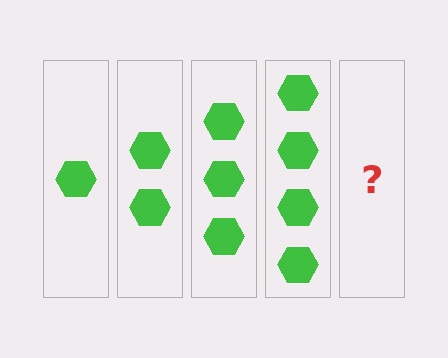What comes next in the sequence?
The next element should be 5 hexagons.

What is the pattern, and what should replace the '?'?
The pattern is that each step adds one more hexagon. The '?' should be 5 hexagons.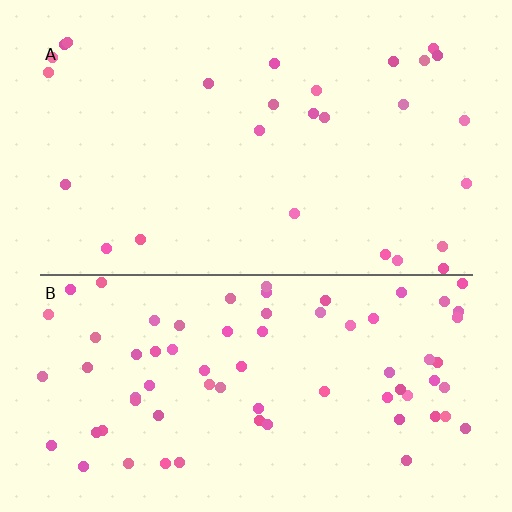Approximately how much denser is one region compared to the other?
Approximately 2.7× — region B over region A.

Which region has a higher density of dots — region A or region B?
B (the bottom).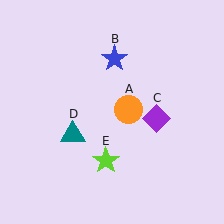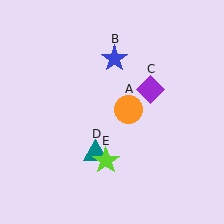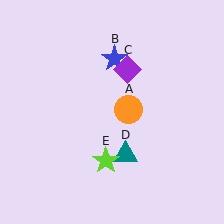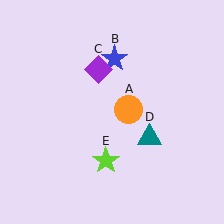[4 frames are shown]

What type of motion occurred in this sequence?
The purple diamond (object C), teal triangle (object D) rotated counterclockwise around the center of the scene.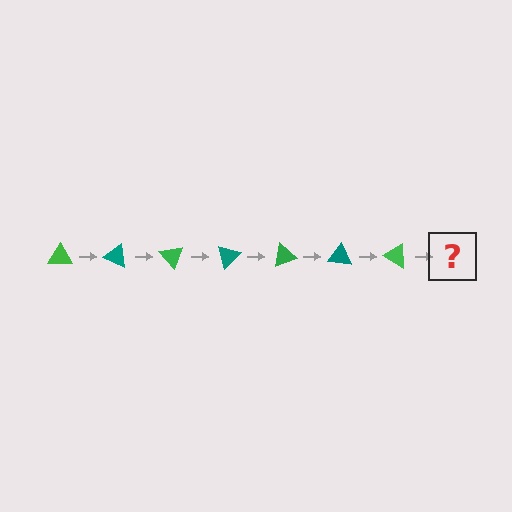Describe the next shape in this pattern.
It should be a teal triangle, rotated 175 degrees from the start.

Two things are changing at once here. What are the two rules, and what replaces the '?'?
The two rules are that it rotates 25 degrees each step and the color cycles through green and teal. The '?' should be a teal triangle, rotated 175 degrees from the start.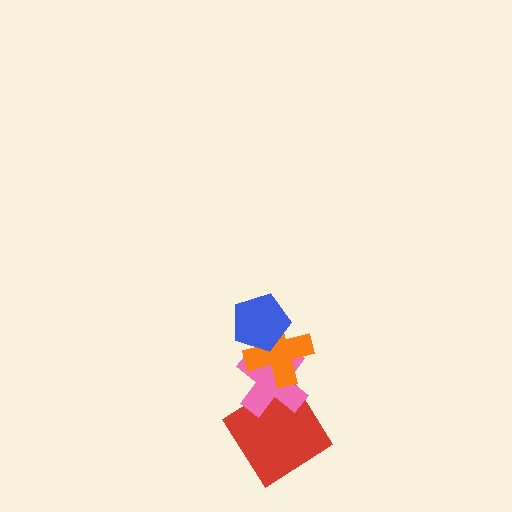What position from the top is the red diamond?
The red diamond is 4th from the top.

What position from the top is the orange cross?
The orange cross is 2nd from the top.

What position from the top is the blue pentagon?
The blue pentagon is 1st from the top.